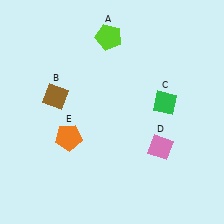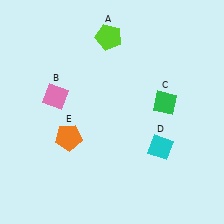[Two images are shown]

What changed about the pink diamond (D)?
In Image 1, D is pink. In Image 2, it changed to cyan.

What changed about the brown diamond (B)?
In Image 1, B is brown. In Image 2, it changed to pink.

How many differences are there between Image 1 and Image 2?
There are 2 differences between the two images.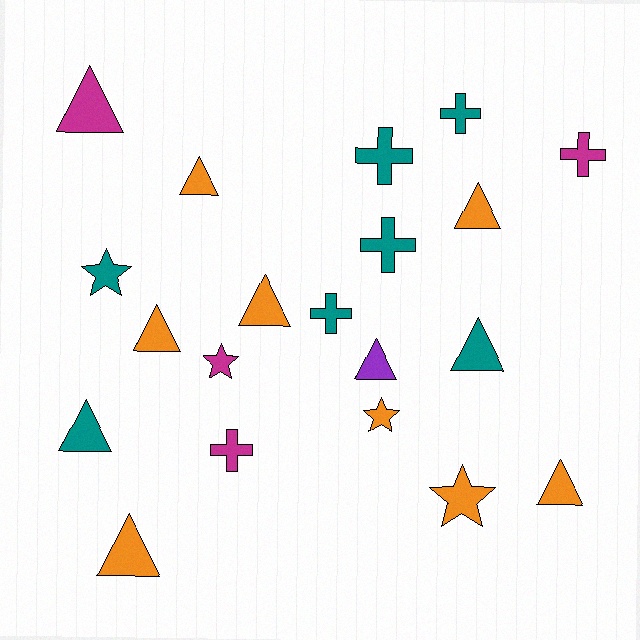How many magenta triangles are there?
There is 1 magenta triangle.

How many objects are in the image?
There are 20 objects.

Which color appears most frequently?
Orange, with 8 objects.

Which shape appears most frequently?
Triangle, with 10 objects.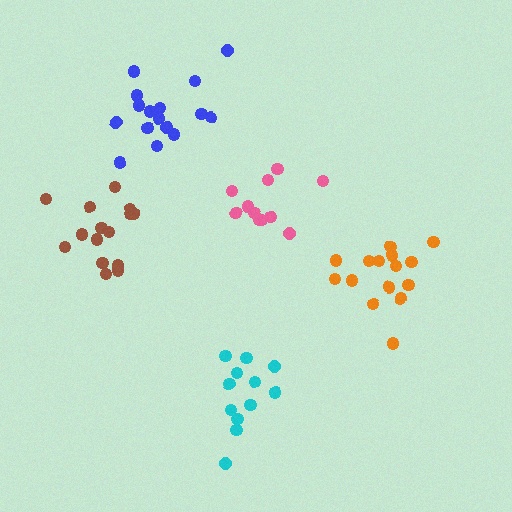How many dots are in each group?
Group 1: 15 dots, Group 2: 12 dots, Group 3: 15 dots, Group 4: 16 dots, Group 5: 12 dots (70 total).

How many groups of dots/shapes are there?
There are 5 groups.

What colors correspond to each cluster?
The clusters are colored: orange, cyan, brown, blue, pink.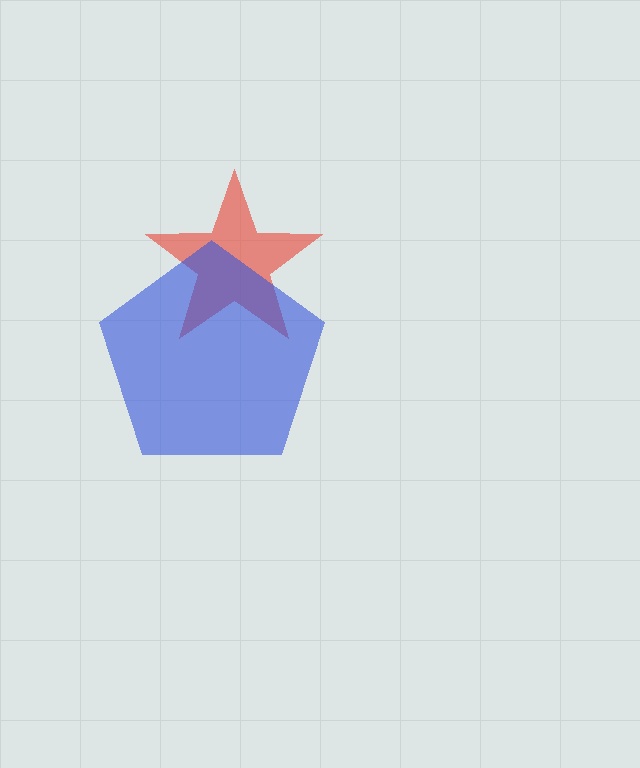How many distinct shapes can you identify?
There are 2 distinct shapes: a red star, a blue pentagon.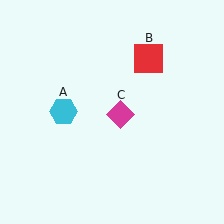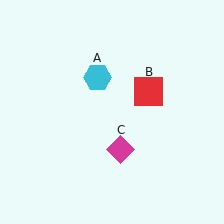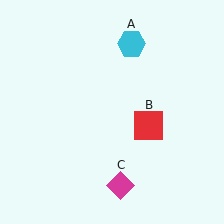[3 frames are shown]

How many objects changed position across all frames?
3 objects changed position: cyan hexagon (object A), red square (object B), magenta diamond (object C).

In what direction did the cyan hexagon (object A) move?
The cyan hexagon (object A) moved up and to the right.